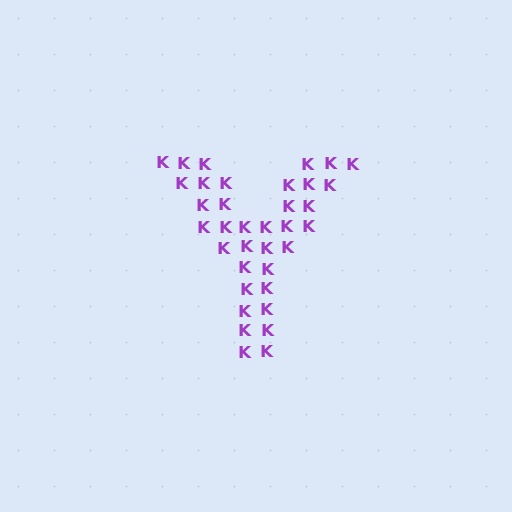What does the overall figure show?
The overall figure shows the letter Y.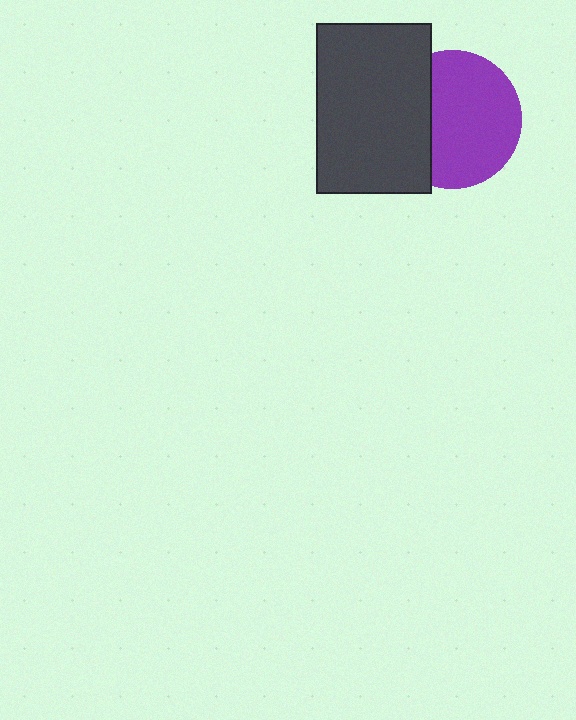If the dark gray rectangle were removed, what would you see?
You would see the complete purple circle.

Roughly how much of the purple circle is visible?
Most of it is visible (roughly 69%).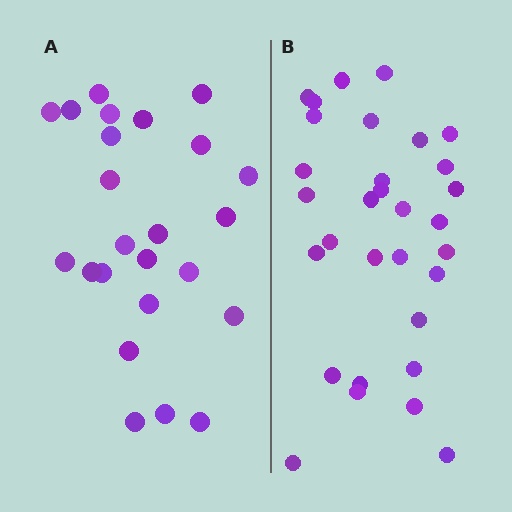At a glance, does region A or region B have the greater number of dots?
Region B (the right region) has more dots.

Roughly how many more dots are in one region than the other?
Region B has roughly 8 or so more dots than region A.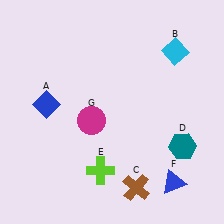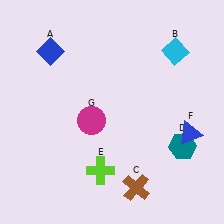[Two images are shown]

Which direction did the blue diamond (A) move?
The blue diamond (A) moved up.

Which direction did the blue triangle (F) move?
The blue triangle (F) moved up.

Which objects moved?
The objects that moved are: the blue diamond (A), the blue triangle (F).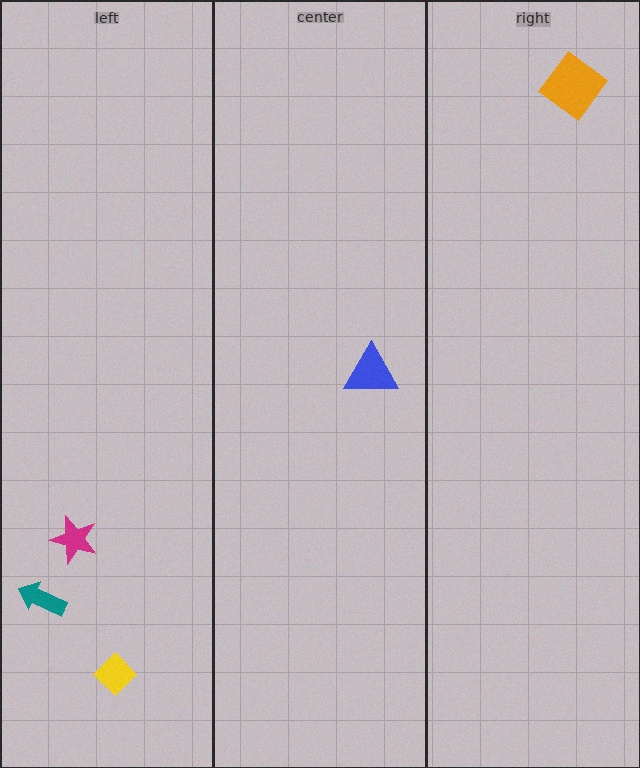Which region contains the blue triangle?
The center region.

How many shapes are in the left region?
3.